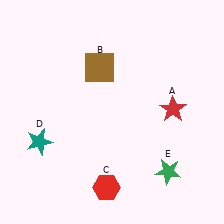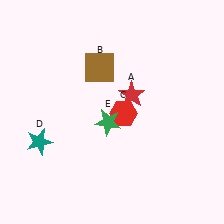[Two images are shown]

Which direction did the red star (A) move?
The red star (A) moved left.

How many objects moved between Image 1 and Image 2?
3 objects moved between the two images.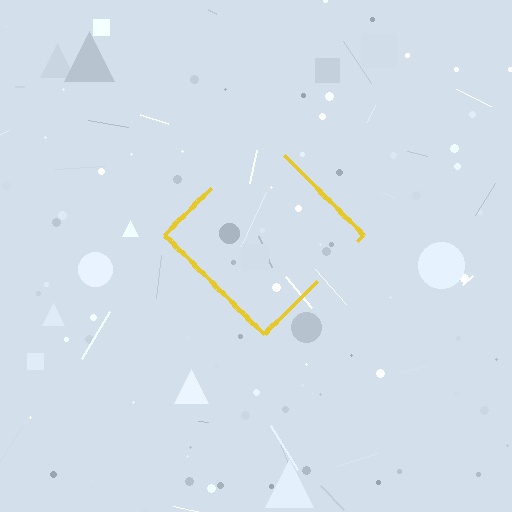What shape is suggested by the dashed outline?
The dashed outline suggests a diamond.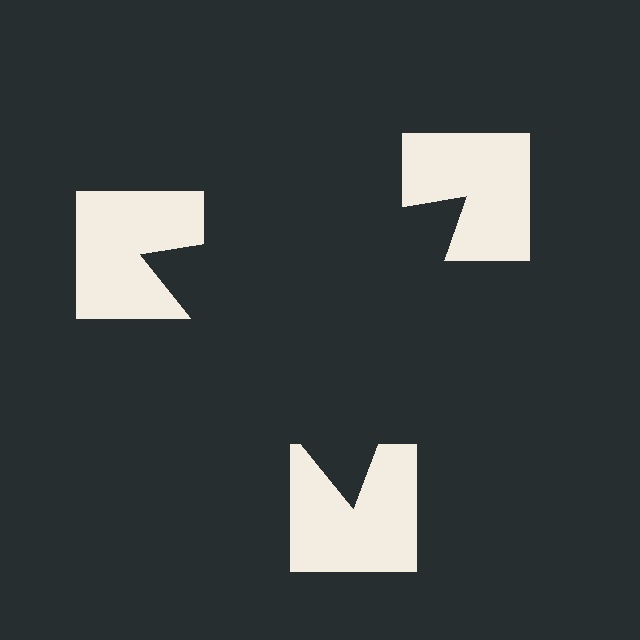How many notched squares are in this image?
There are 3 — one at each vertex of the illusory triangle.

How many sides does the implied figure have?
3 sides.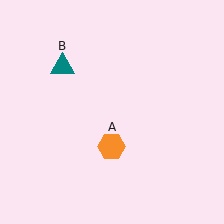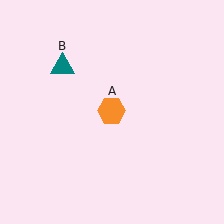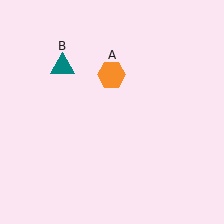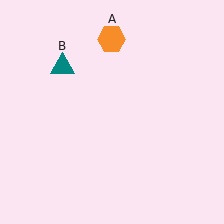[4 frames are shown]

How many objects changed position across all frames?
1 object changed position: orange hexagon (object A).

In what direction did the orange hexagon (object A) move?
The orange hexagon (object A) moved up.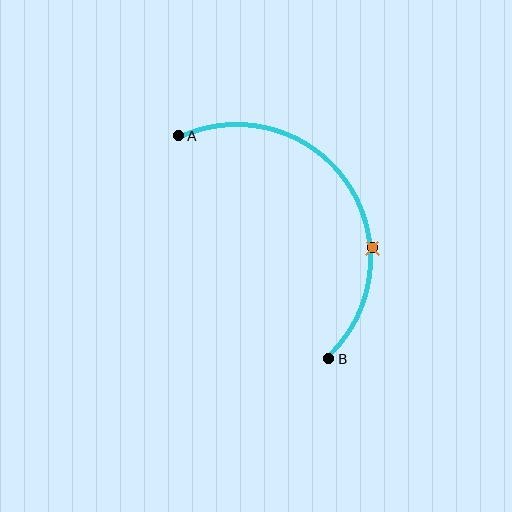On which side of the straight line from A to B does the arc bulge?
The arc bulges above and to the right of the straight line connecting A and B.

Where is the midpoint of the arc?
The arc midpoint is the point on the curve farthest from the straight line joining A and B. It sits above and to the right of that line.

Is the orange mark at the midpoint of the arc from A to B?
No. The orange mark lies on the arc but is closer to endpoint B. The arc midpoint would be at the point on the curve equidistant along the arc from both A and B.